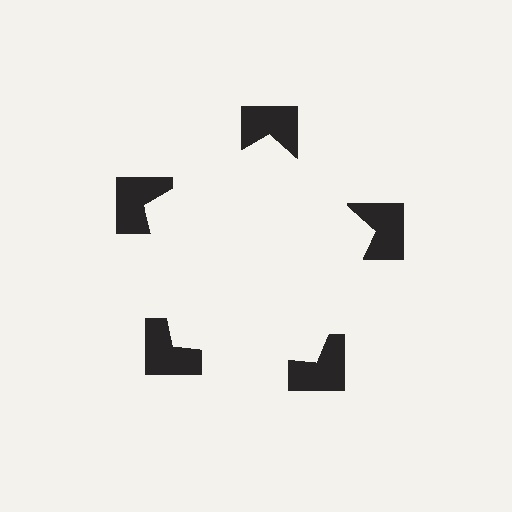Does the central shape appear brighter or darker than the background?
It typically appears slightly brighter than the background, even though no actual brightness change is drawn.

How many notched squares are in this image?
There are 5 — one at each vertex of the illusory pentagon.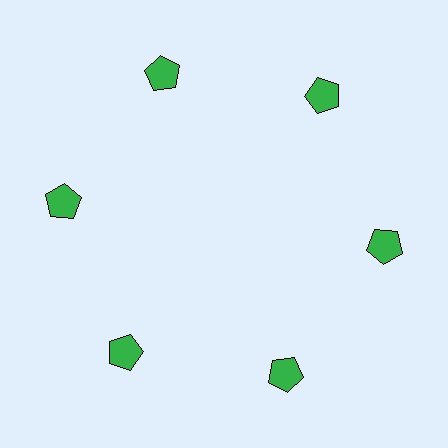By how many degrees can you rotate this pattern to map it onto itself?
The pattern maps onto itself every 60 degrees of rotation.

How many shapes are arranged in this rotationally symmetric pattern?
There are 6 shapes, arranged in 6 groups of 1.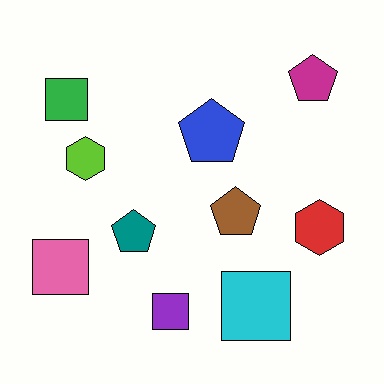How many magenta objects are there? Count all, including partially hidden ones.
There is 1 magenta object.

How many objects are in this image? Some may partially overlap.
There are 10 objects.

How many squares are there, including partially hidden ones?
There are 4 squares.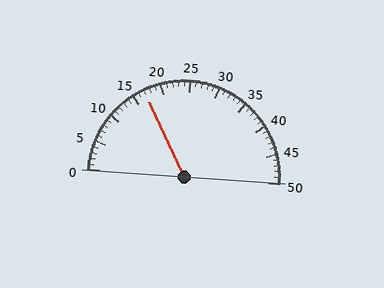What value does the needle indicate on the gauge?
The needle indicates approximately 17.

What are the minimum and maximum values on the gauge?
The gauge ranges from 0 to 50.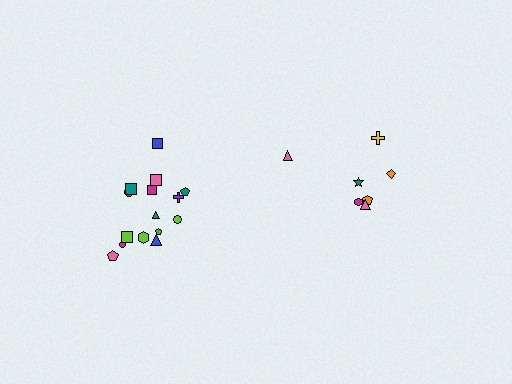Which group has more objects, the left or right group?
The left group.